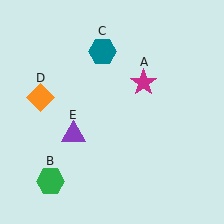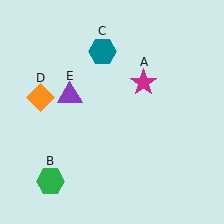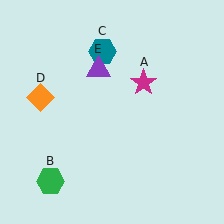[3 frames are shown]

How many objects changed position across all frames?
1 object changed position: purple triangle (object E).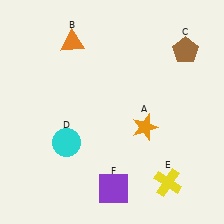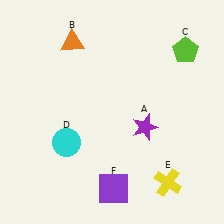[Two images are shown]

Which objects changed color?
A changed from orange to purple. C changed from brown to lime.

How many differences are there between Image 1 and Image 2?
There are 2 differences between the two images.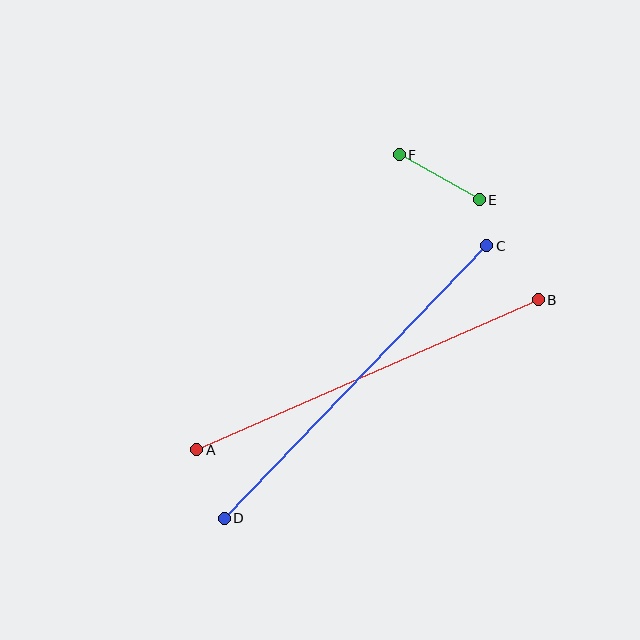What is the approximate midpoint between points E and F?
The midpoint is at approximately (439, 177) pixels.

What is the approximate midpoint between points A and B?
The midpoint is at approximately (368, 375) pixels.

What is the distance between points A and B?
The distance is approximately 373 pixels.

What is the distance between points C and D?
The distance is approximately 378 pixels.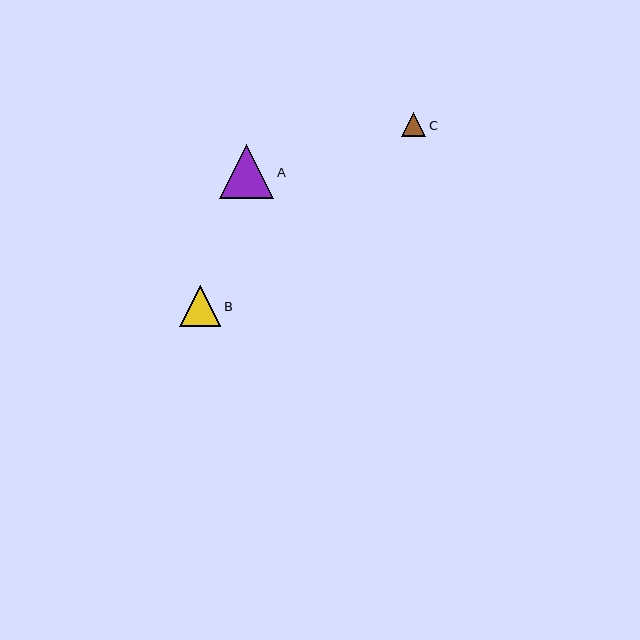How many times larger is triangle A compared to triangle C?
Triangle A is approximately 2.3 times the size of triangle C.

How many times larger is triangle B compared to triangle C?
Triangle B is approximately 1.7 times the size of triangle C.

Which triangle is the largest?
Triangle A is the largest with a size of approximately 54 pixels.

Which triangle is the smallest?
Triangle C is the smallest with a size of approximately 24 pixels.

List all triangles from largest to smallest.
From largest to smallest: A, B, C.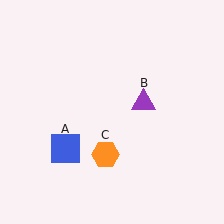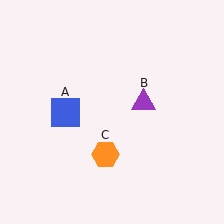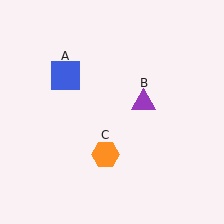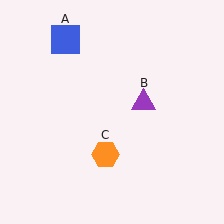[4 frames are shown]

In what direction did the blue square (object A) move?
The blue square (object A) moved up.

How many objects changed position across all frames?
1 object changed position: blue square (object A).